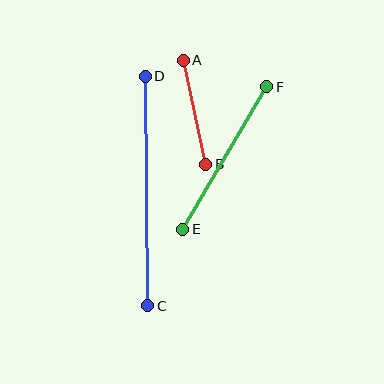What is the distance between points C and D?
The distance is approximately 230 pixels.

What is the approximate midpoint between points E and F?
The midpoint is at approximately (225, 158) pixels.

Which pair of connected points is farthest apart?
Points C and D are farthest apart.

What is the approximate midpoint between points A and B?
The midpoint is at approximately (195, 112) pixels.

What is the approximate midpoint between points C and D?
The midpoint is at approximately (146, 191) pixels.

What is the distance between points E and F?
The distance is approximately 166 pixels.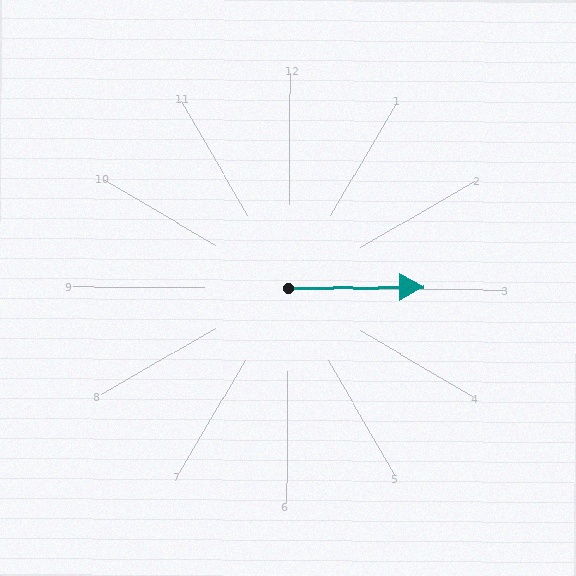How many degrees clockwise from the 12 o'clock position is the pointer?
Approximately 89 degrees.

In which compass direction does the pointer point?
East.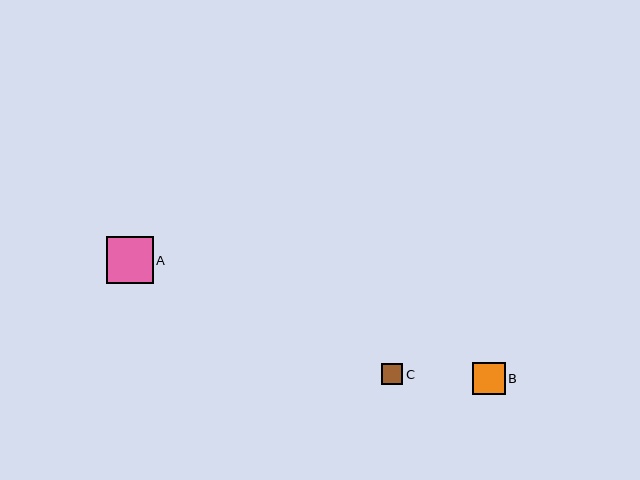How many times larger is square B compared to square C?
Square B is approximately 1.5 times the size of square C.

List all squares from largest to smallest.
From largest to smallest: A, B, C.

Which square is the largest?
Square A is the largest with a size of approximately 46 pixels.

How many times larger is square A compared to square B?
Square A is approximately 1.4 times the size of square B.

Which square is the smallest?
Square C is the smallest with a size of approximately 22 pixels.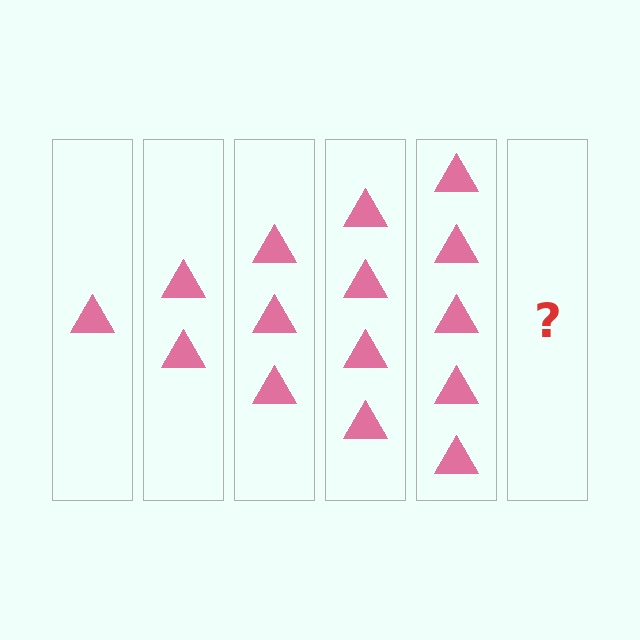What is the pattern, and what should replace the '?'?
The pattern is that each step adds one more triangle. The '?' should be 6 triangles.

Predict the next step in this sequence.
The next step is 6 triangles.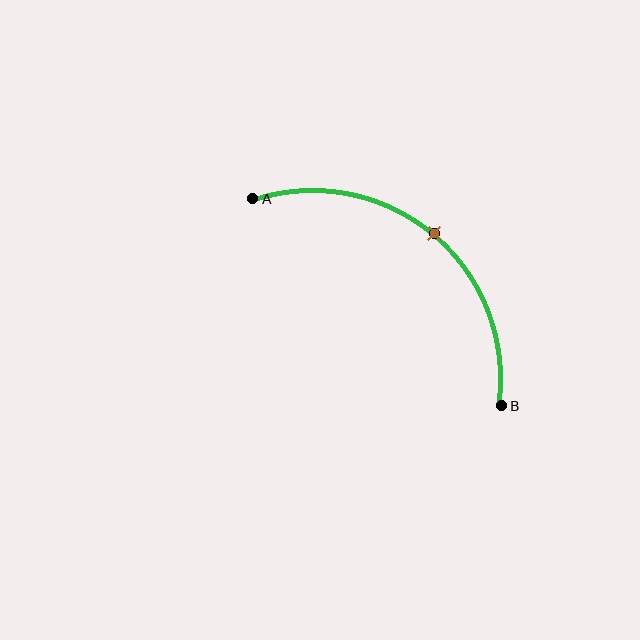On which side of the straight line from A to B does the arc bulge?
The arc bulges above and to the right of the straight line connecting A and B.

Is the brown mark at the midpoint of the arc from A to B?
Yes. The brown mark lies on the arc at equal arc-length from both A and B — it is the arc midpoint.